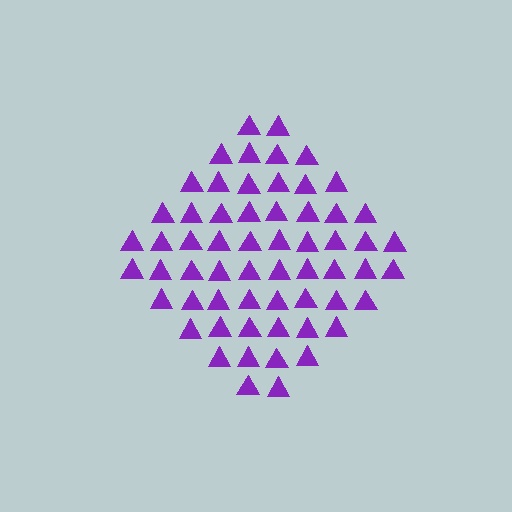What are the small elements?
The small elements are triangles.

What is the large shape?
The large shape is a diamond.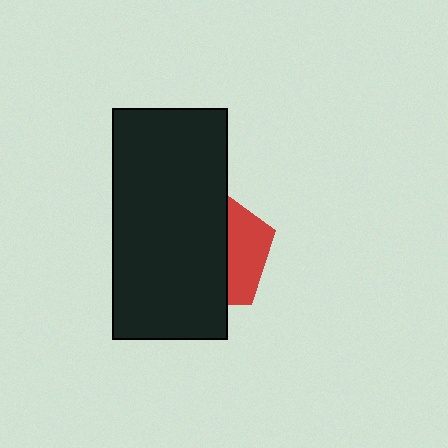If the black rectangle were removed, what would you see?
You would see the complete red pentagon.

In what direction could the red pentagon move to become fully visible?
The red pentagon could move right. That would shift it out from behind the black rectangle entirely.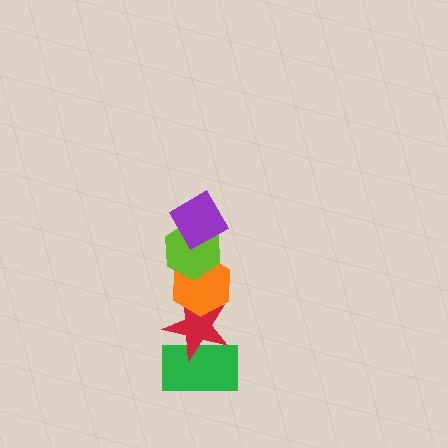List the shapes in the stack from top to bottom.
From top to bottom: the purple diamond, the lime hexagon, the orange hexagon, the red star, the green rectangle.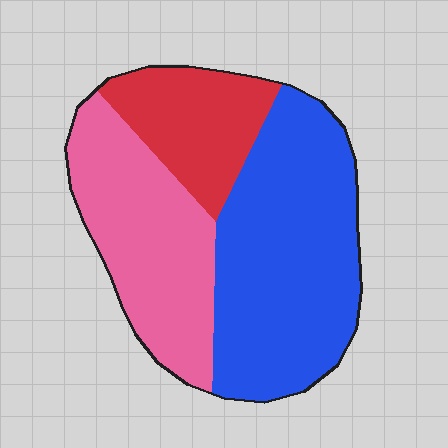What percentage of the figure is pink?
Pink takes up about one third (1/3) of the figure.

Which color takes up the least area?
Red, at roughly 20%.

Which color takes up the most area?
Blue, at roughly 50%.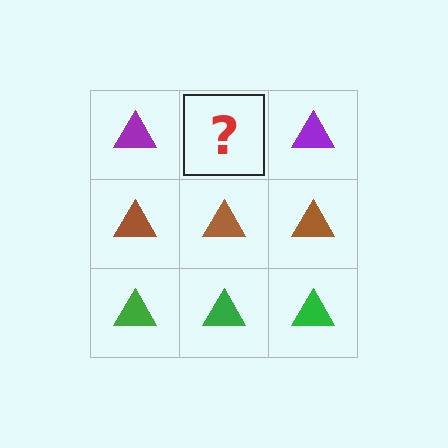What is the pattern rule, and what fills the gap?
The rule is that each row has a consistent color. The gap should be filled with a purple triangle.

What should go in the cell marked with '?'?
The missing cell should contain a purple triangle.